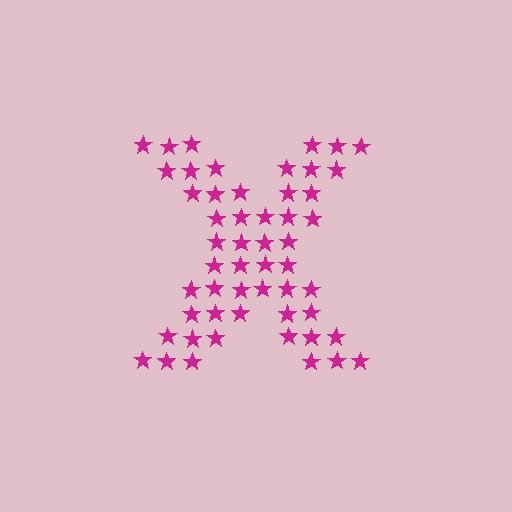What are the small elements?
The small elements are stars.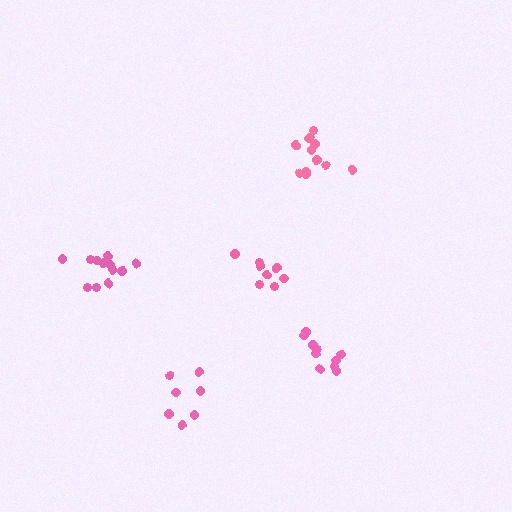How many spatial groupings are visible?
There are 5 spatial groupings.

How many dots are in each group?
Group 1: 10 dots, Group 2: 8 dots, Group 3: 7 dots, Group 4: 11 dots, Group 5: 12 dots (48 total).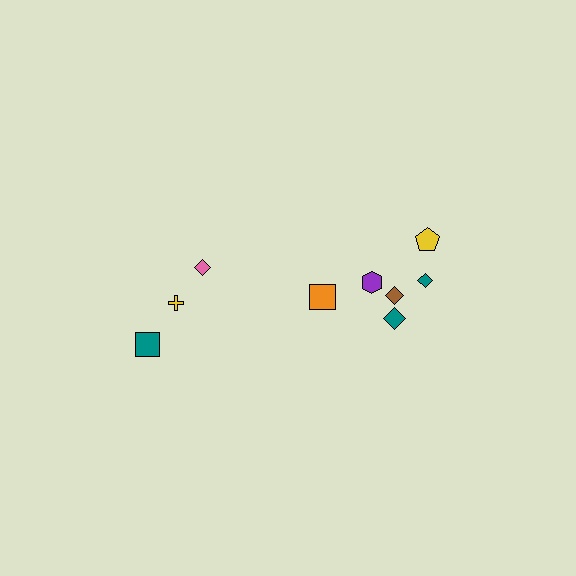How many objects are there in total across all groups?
There are 9 objects.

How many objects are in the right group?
There are 6 objects.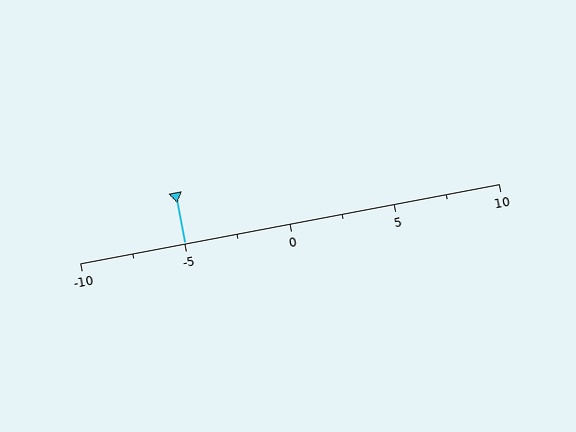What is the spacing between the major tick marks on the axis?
The major ticks are spaced 5 apart.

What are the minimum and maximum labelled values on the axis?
The axis runs from -10 to 10.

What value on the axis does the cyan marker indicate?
The marker indicates approximately -5.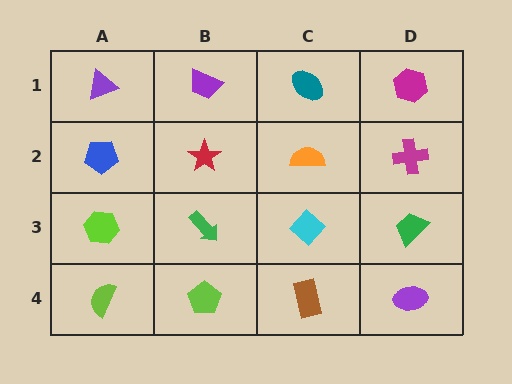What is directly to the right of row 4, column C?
A purple ellipse.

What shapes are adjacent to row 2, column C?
A teal ellipse (row 1, column C), a cyan diamond (row 3, column C), a red star (row 2, column B), a magenta cross (row 2, column D).